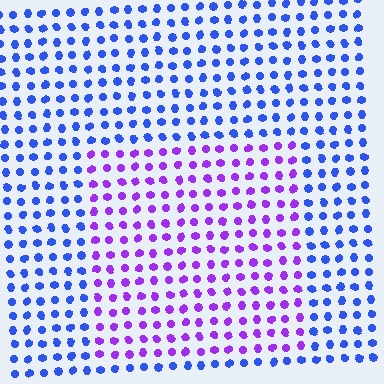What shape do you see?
I see a rectangle.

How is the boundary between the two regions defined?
The boundary is defined purely by a slight shift in hue (about 49 degrees). Spacing, size, and orientation are identical on both sides.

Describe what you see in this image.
The image is filled with small blue elements in a uniform arrangement. A rectangle-shaped region is visible where the elements are tinted to a slightly different hue, forming a subtle color boundary.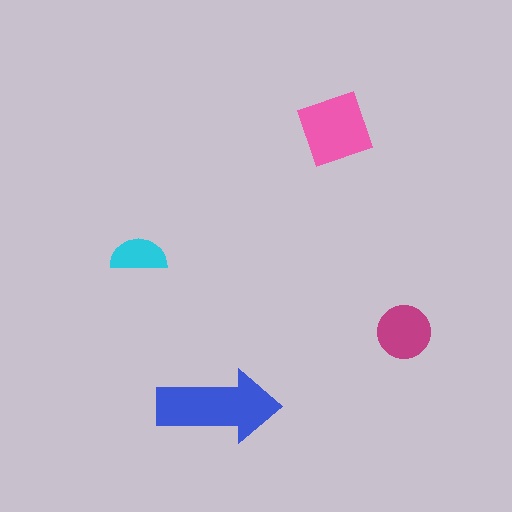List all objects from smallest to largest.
The cyan semicircle, the magenta circle, the pink diamond, the blue arrow.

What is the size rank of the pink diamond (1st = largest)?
2nd.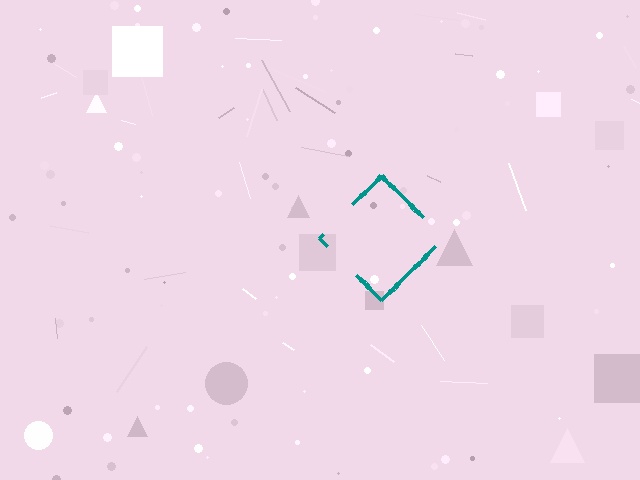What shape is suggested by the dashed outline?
The dashed outline suggests a diamond.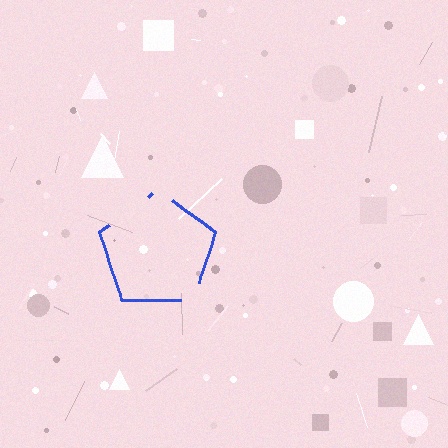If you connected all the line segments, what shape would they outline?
They would outline a pentagon.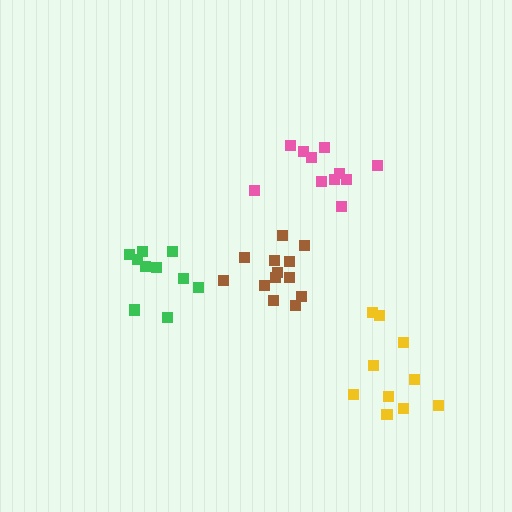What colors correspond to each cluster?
The clusters are colored: green, yellow, pink, brown.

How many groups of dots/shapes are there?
There are 4 groups.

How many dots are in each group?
Group 1: 10 dots, Group 2: 10 dots, Group 3: 11 dots, Group 4: 13 dots (44 total).